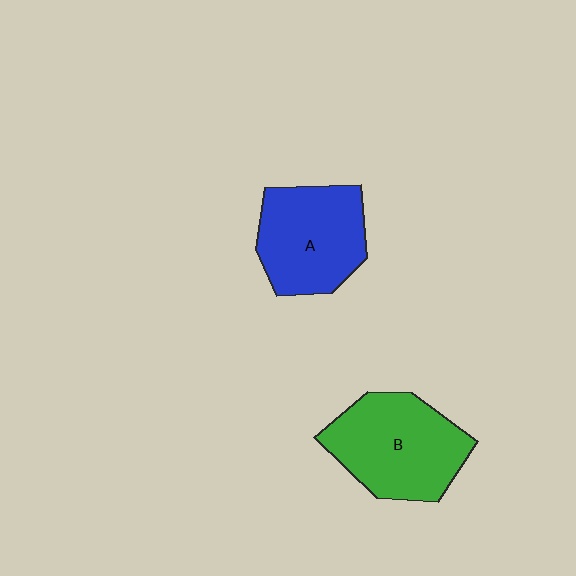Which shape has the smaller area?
Shape A (blue).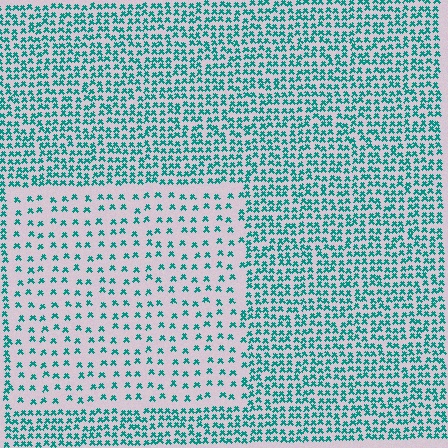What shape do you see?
I see a rectangle.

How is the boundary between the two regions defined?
The boundary is defined by a change in element density (approximately 2.4x ratio). All elements are the same color, size, and shape.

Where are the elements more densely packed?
The elements are more densely packed outside the rectangle boundary.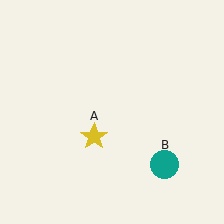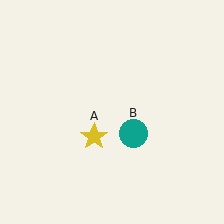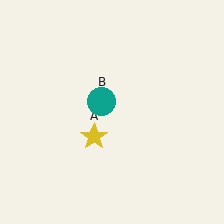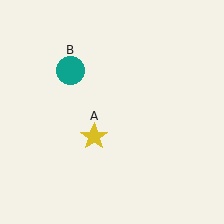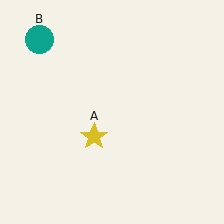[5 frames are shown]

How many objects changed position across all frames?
1 object changed position: teal circle (object B).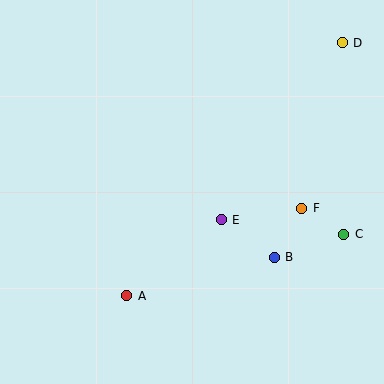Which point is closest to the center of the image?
Point E at (221, 220) is closest to the center.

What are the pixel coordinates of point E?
Point E is at (221, 220).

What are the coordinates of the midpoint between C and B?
The midpoint between C and B is at (309, 246).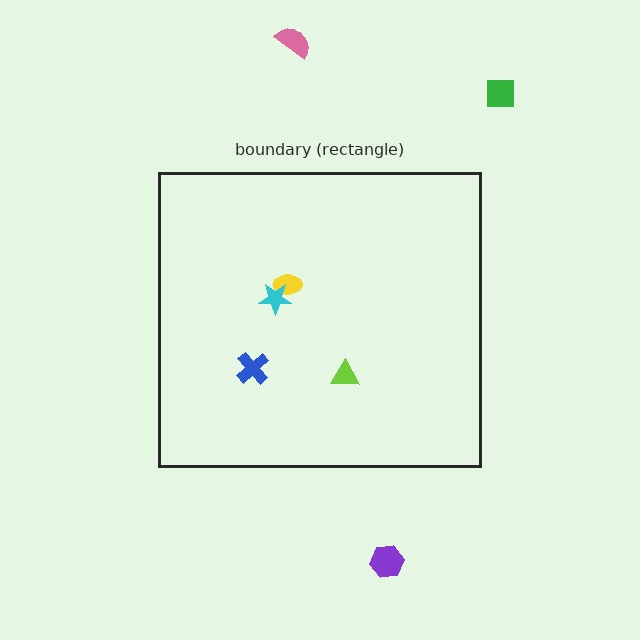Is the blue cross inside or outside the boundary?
Inside.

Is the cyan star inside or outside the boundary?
Inside.